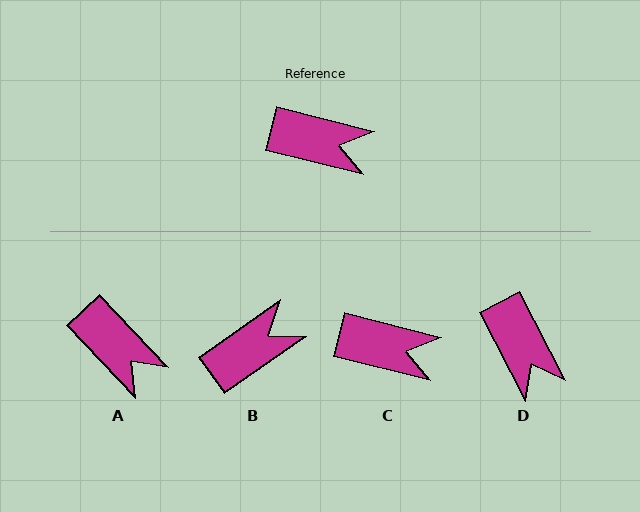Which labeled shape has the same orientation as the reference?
C.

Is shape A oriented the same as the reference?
No, it is off by about 32 degrees.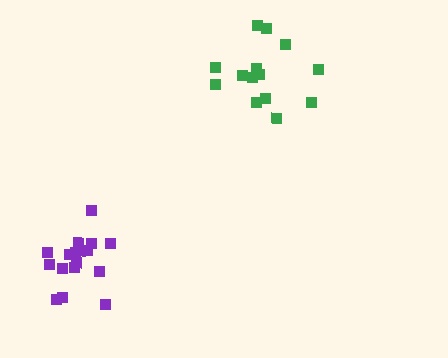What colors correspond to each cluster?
The clusters are colored: purple, green.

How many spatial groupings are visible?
There are 2 spatial groupings.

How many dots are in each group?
Group 1: 17 dots, Group 2: 14 dots (31 total).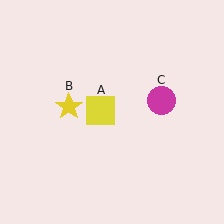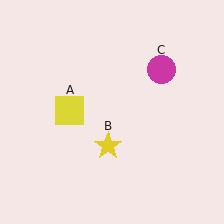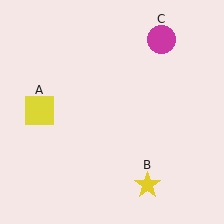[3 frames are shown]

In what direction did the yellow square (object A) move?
The yellow square (object A) moved left.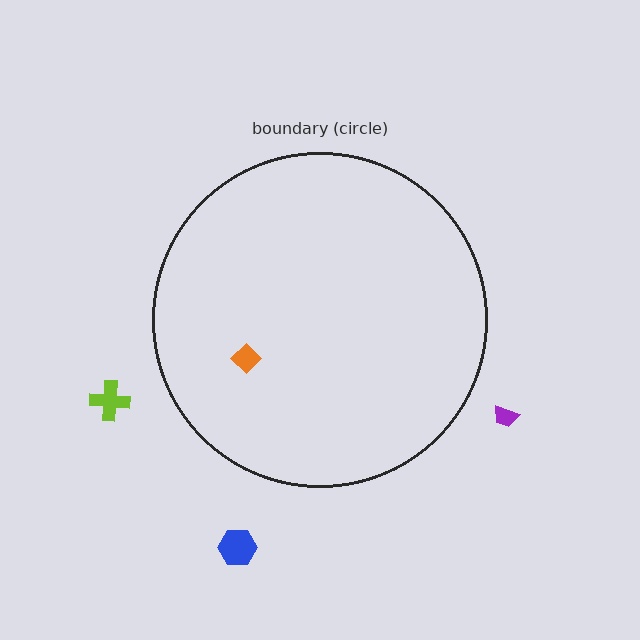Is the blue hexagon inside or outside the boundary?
Outside.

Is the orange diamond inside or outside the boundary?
Inside.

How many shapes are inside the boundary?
1 inside, 3 outside.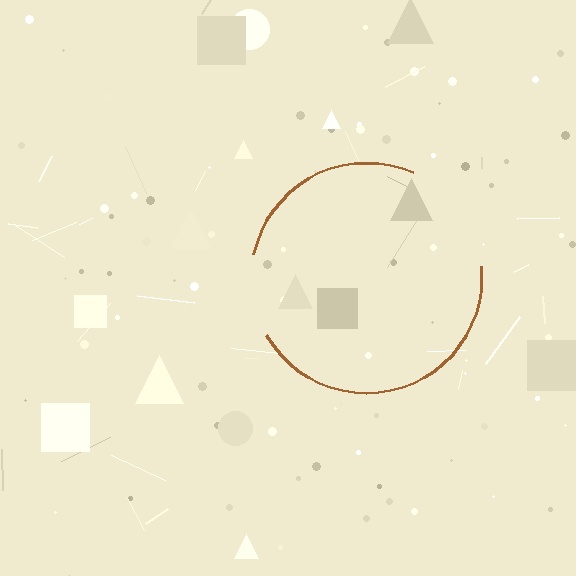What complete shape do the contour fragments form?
The contour fragments form a circle.